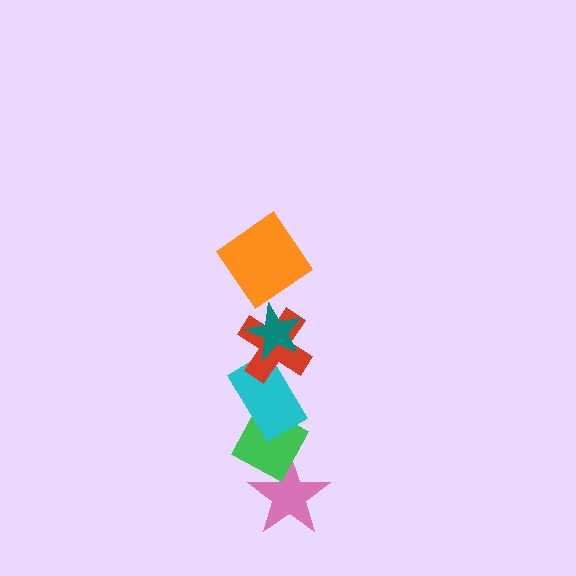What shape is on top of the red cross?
The teal star is on top of the red cross.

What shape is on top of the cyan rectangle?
The red cross is on top of the cyan rectangle.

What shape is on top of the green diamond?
The cyan rectangle is on top of the green diamond.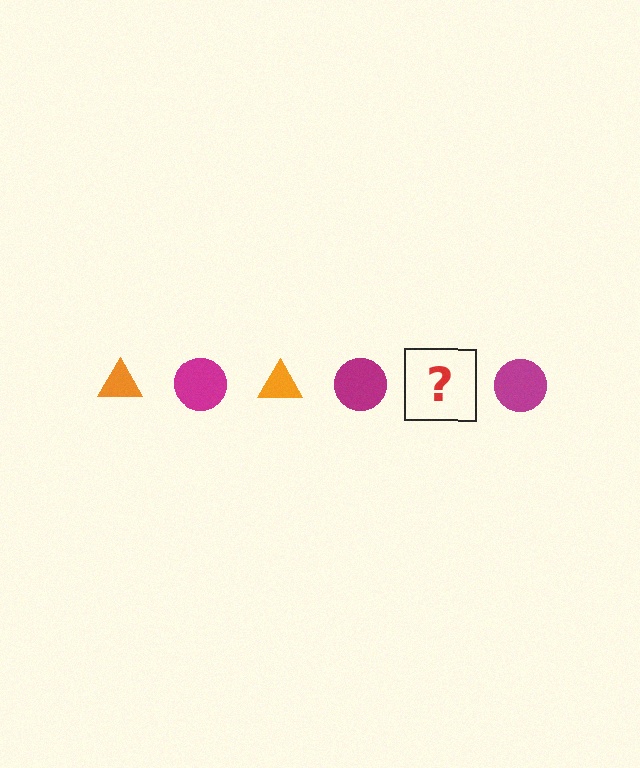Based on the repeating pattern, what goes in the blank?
The blank should be an orange triangle.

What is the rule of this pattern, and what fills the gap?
The rule is that the pattern alternates between orange triangle and magenta circle. The gap should be filled with an orange triangle.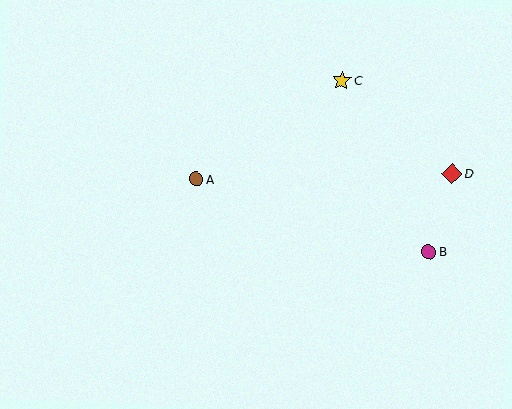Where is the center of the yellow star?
The center of the yellow star is at (342, 80).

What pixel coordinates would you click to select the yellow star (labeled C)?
Click at (342, 80) to select the yellow star C.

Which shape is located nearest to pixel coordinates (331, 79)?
The yellow star (labeled C) at (342, 80) is nearest to that location.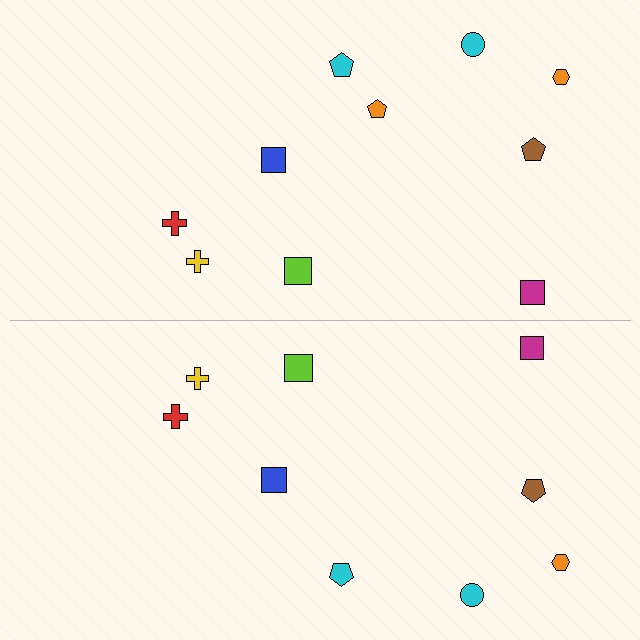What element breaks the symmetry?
A orange pentagon is missing from the bottom side.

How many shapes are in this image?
There are 19 shapes in this image.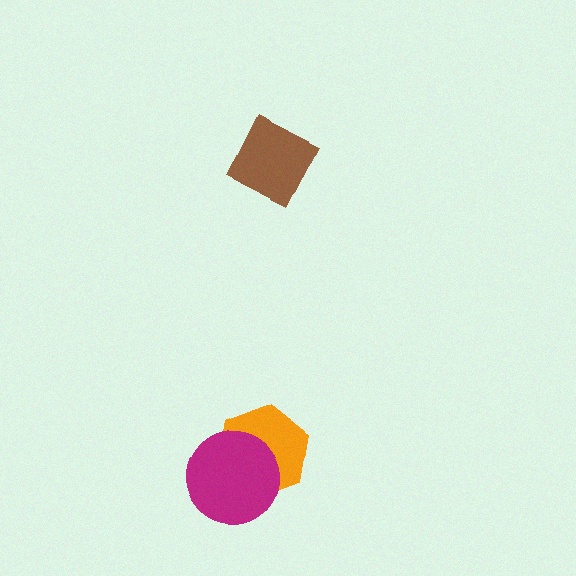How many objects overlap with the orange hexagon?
1 object overlaps with the orange hexagon.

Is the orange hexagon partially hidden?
Yes, it is partially covered by another shape.